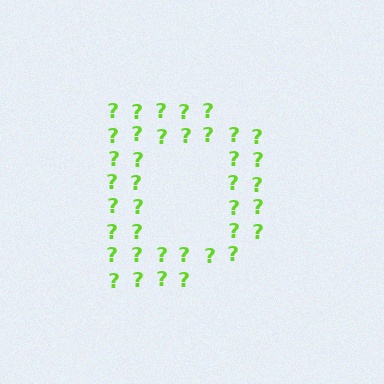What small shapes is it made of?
It is made of small question marks.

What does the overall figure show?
The overall figure shows the letter D.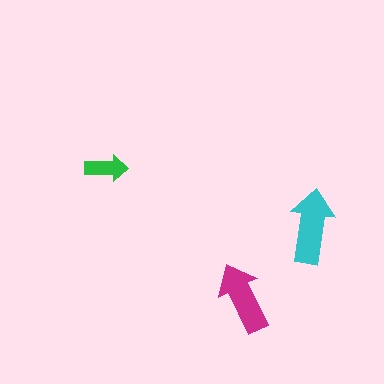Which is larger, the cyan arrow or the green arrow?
The cyan one.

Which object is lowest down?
The magenta arrow is bottommost.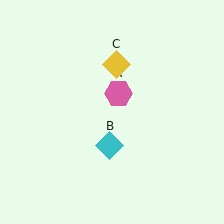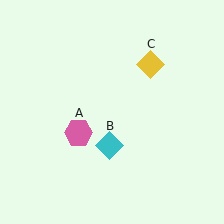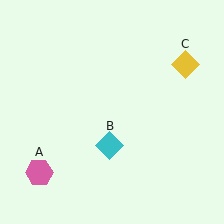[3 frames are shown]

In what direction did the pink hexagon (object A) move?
The pink hexagon (object A) moved down and to the left.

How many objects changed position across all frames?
2 objects changed position: pink hexagon (object A), yellow diamond (object C).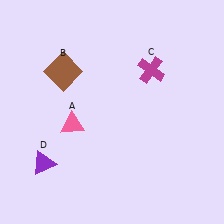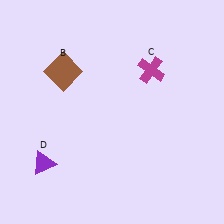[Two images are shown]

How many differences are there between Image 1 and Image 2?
There is 1 difference between the two images.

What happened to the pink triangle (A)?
The pink triangle (A) was removed in Image 2. It was in the bottom-left area of Image 1.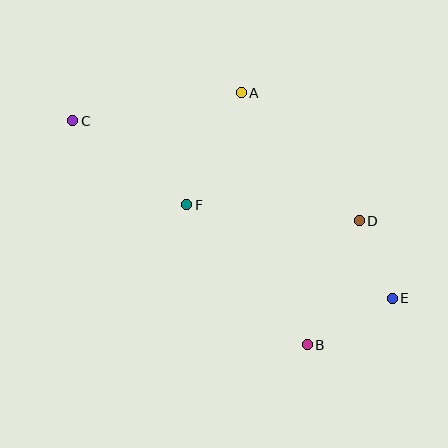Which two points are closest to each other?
Points D and E are closest to each other.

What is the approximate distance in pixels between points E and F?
The distance between E and F is approximately 226 pixels.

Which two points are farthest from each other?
Points C and E are farthest from each other.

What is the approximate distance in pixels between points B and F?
The distance between B and F is approximately 185 pixels.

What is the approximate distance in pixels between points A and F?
The distance between A and F is approximately 125 pixels.